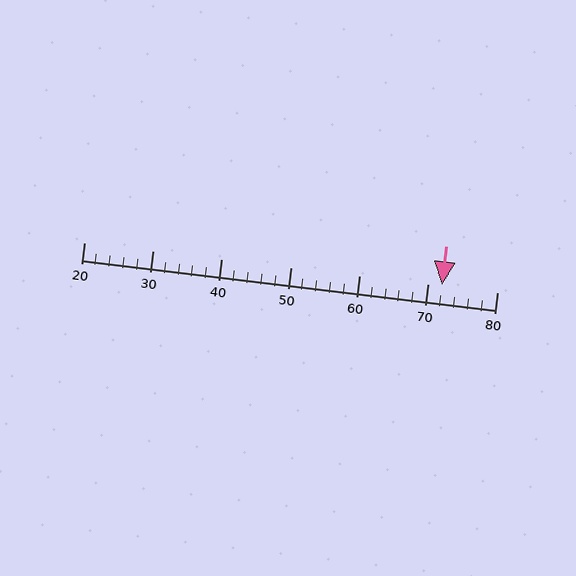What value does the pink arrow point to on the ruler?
The pink arrow points to approximately 72.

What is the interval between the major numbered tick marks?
The major tick marks are spaced 10 units apart.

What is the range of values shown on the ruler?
The ruler shows values from 20 to 80.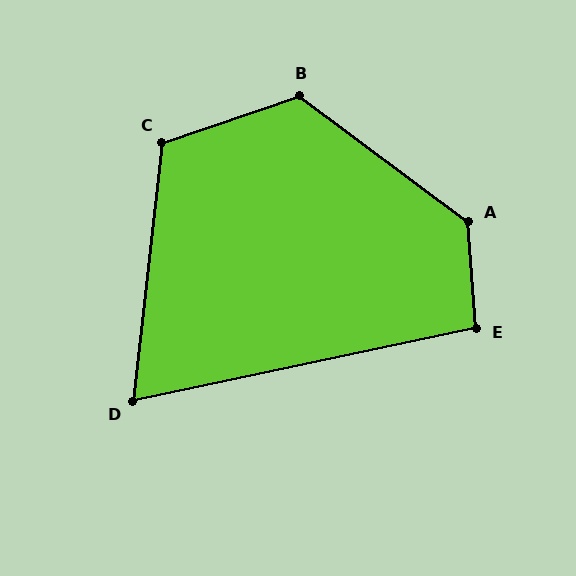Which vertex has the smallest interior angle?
D, at approximately 71 degrees.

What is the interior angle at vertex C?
Approximately 115 degrees (obtuse).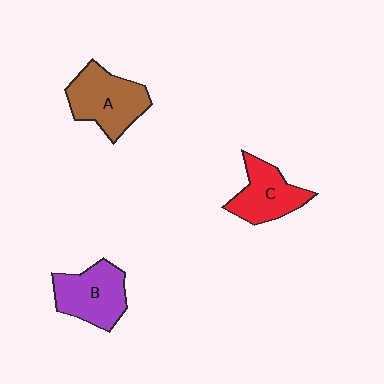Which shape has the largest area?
Shape A (brown).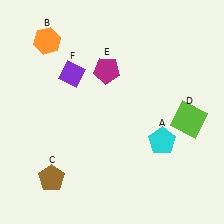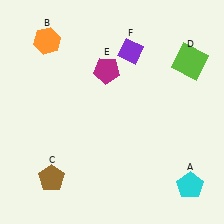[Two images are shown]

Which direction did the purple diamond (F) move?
The purple diamond (F) moved right.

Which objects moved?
The objects that moved are: the cyan pentagon (A), the lime square (D), the purple diamond (F).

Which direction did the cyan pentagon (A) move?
The cyan pentagon (A) moved down.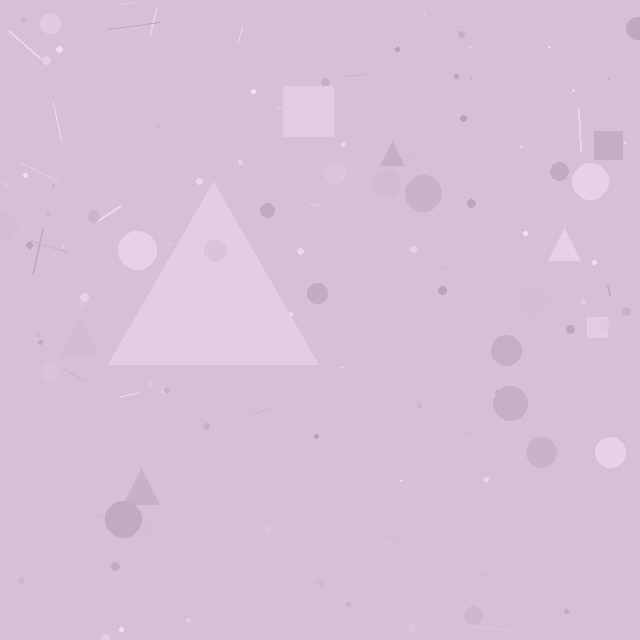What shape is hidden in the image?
A triangle is hidden in the image.